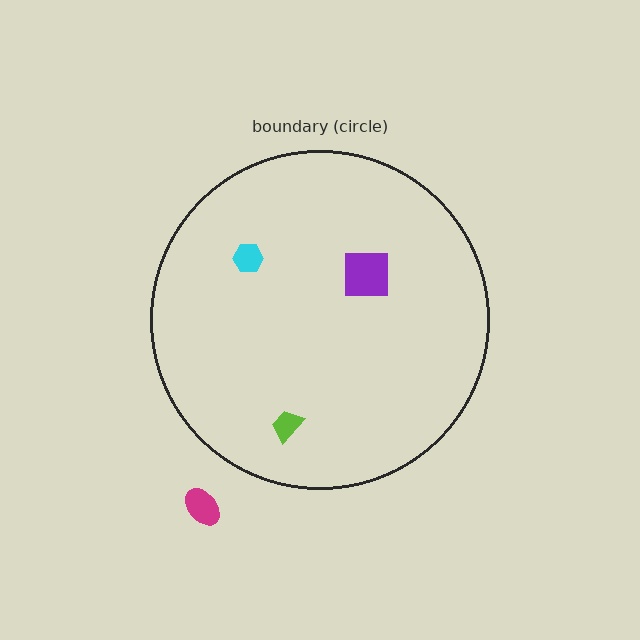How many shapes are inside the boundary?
3 inside, 1 outside.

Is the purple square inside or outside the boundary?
Inside.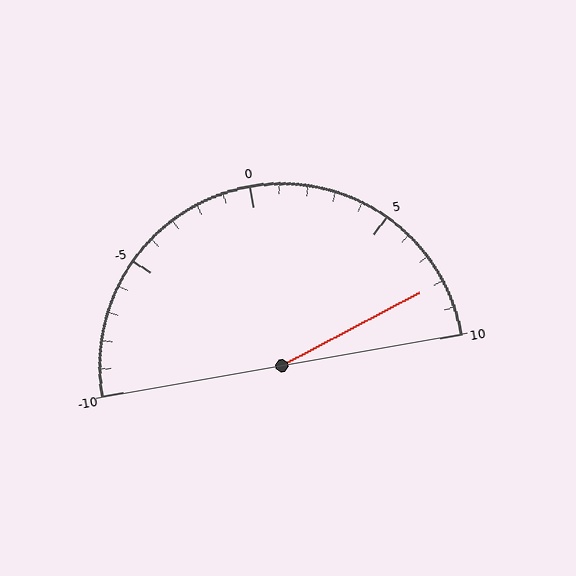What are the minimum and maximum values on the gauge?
The gauge ranges from -10 to 10.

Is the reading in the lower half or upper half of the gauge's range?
The reading is in the upper half of the range (-10 to 10).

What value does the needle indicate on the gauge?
The needle indicates approximately 8.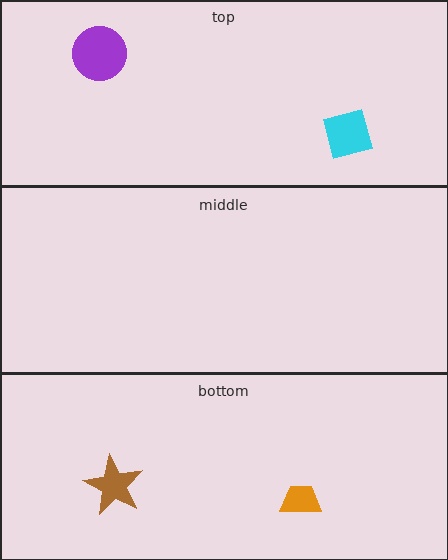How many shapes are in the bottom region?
2.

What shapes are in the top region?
The cyan square, the purple circle.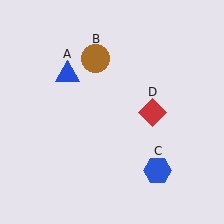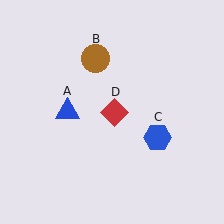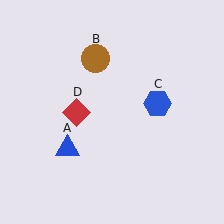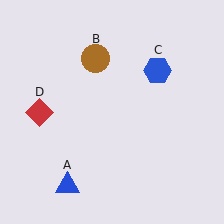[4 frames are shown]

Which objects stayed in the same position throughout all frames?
Brown circle (object B) remained stationary.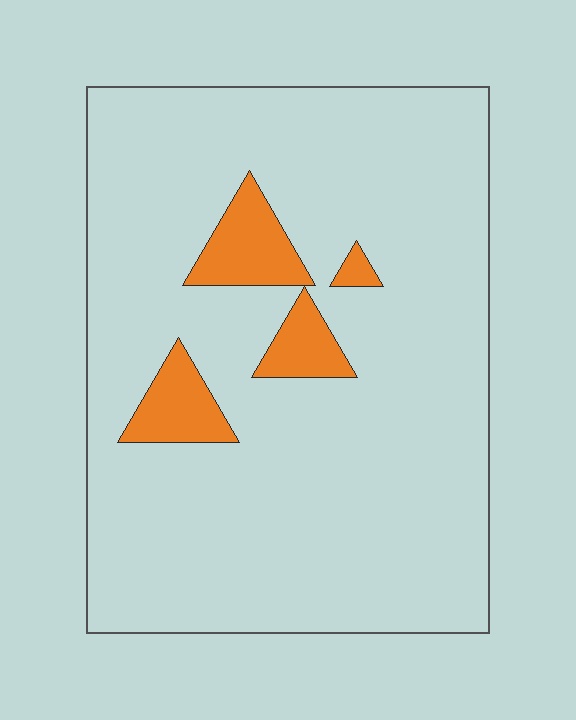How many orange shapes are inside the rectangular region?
4.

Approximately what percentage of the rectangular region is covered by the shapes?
Approximately 10%.